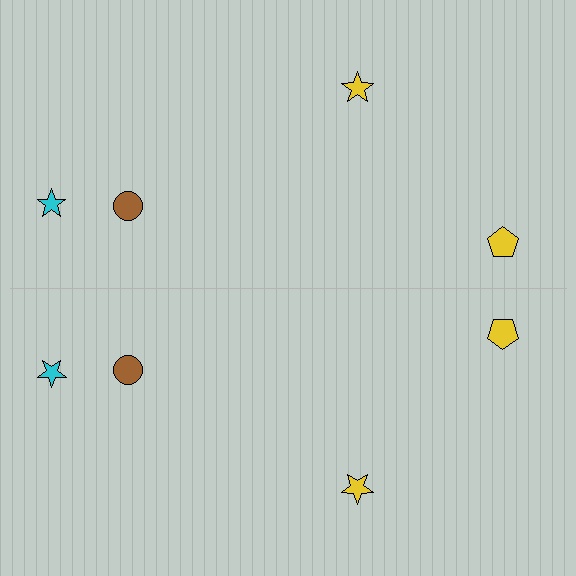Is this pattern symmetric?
Yes, this pattern has bilateral (reflection) symmetry.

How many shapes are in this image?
There are 8 shapes in this image.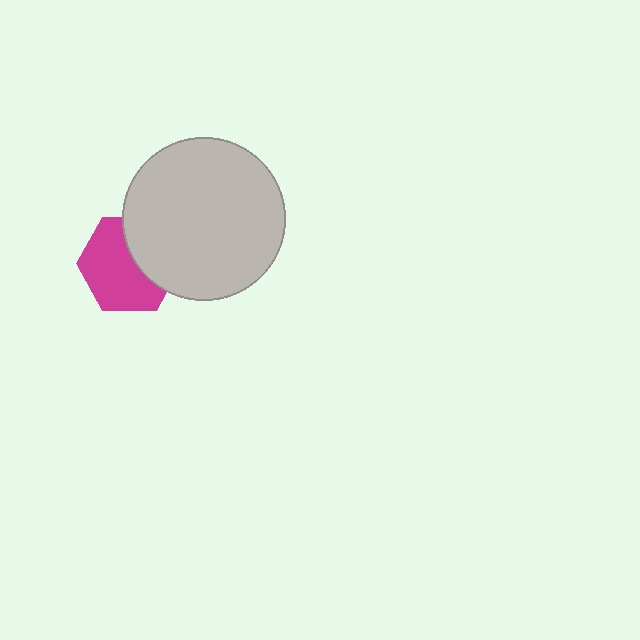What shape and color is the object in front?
The object in front is a light gray circle.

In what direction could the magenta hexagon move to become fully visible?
The magenta hexagon could move left. That would shift it out from behind the light gray circle entirely.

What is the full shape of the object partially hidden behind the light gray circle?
The partially hidden object is a magenta hexagon.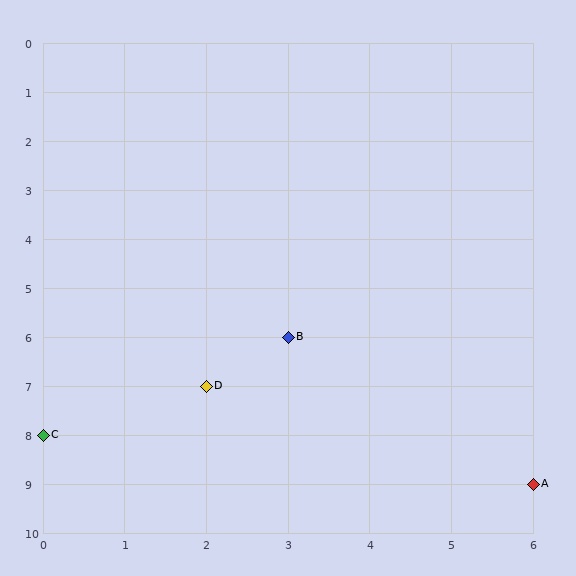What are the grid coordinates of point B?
Point B is at grid coordinates (3, 6).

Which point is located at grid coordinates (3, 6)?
Point B is at (3, 6).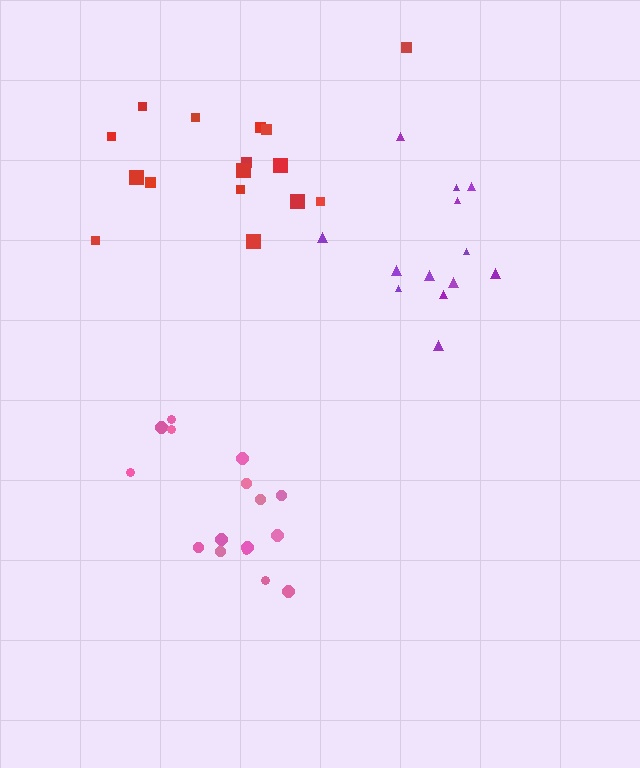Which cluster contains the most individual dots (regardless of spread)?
Pink (16).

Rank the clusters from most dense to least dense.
pink, purple, red.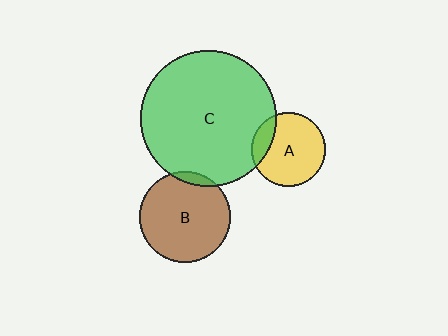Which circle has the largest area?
Circle C (green).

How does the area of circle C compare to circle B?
Approximately 2.2 times.